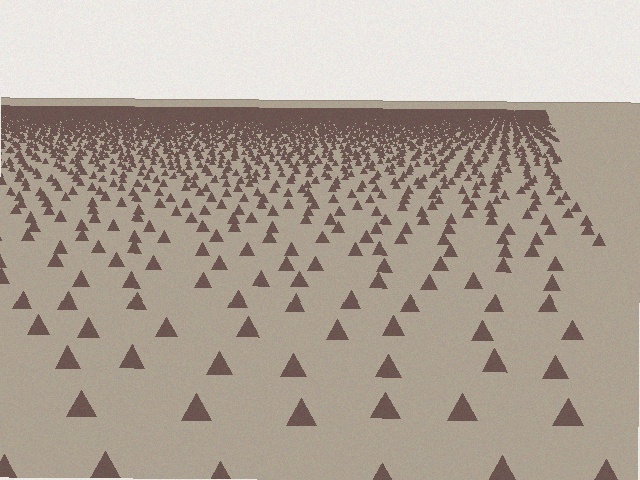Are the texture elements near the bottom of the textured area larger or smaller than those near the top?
Larger. Near the bottom, elements are closer to the viewer and appear at a bigger on-screen size.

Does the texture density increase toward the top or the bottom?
Density increases toward the top.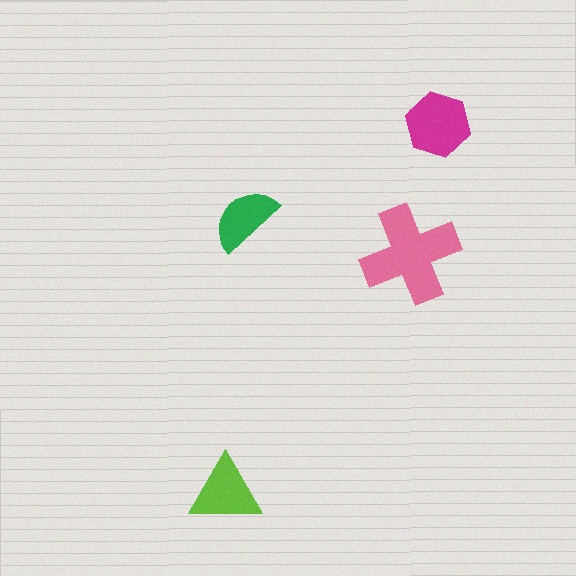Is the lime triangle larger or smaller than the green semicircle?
Larger.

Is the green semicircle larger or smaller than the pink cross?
Smaller.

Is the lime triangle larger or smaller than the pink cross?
Smaller.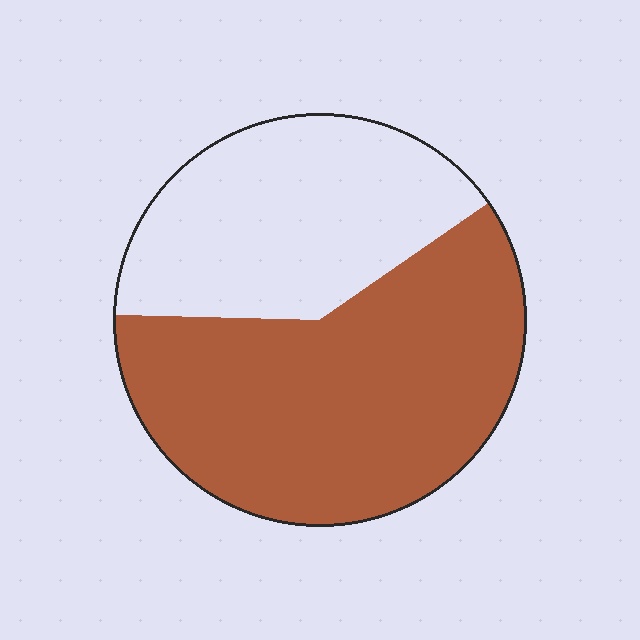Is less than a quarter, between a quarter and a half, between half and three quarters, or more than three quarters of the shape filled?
Between half and three quarters.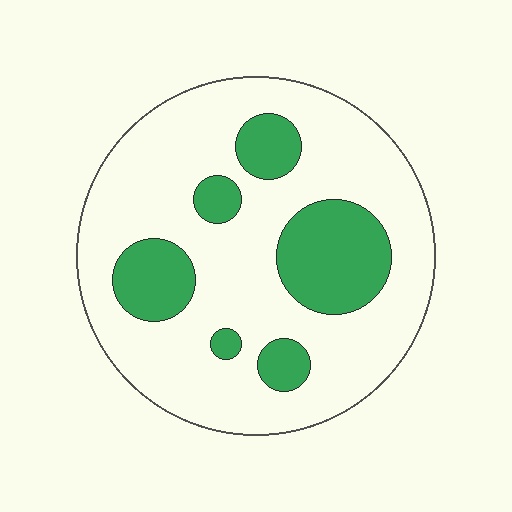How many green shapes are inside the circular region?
6.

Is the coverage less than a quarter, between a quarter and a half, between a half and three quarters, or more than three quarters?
Less than a quarter.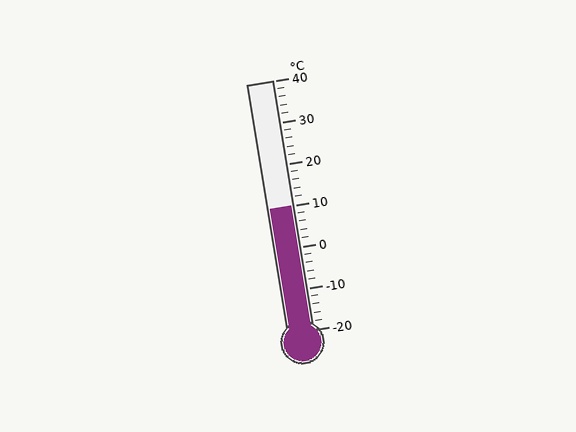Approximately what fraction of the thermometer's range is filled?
The thermometer is filled to approximately 50% of its range.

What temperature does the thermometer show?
The thermometer shows approximately 10°C.